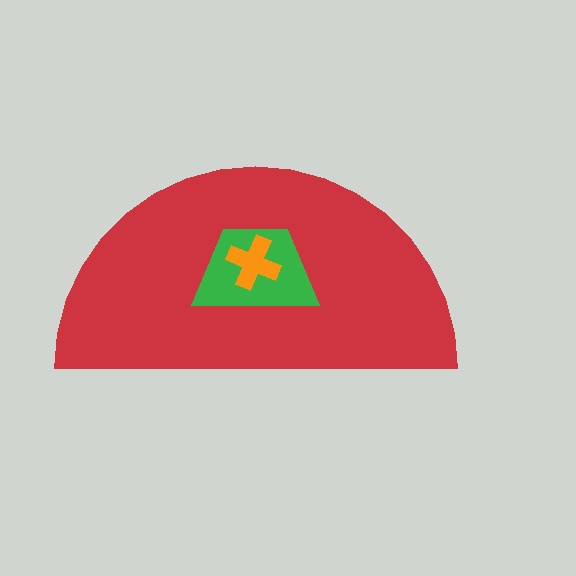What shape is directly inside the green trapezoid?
The orange cross.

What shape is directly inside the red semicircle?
The green trapezoid.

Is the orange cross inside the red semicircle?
Yes.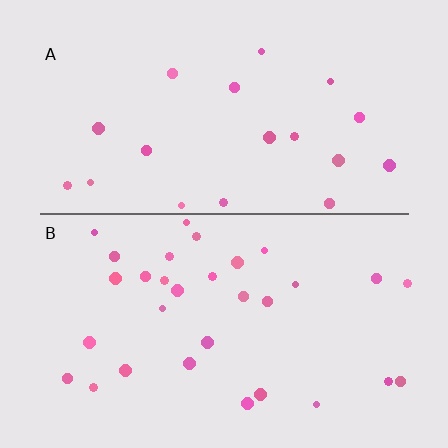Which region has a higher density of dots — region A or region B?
B (the bottom).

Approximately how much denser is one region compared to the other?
Approximately 1.6× — region B over region A.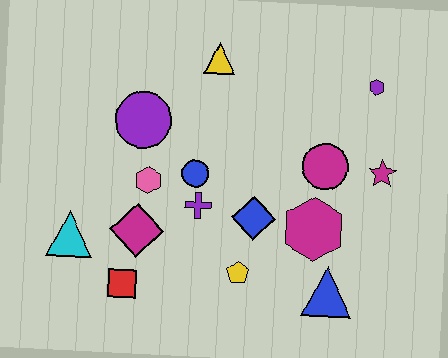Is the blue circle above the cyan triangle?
Yes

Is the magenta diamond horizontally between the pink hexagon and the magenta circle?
No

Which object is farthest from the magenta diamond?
The purple hexagon is farthest from the magenta diamond.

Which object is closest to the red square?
The magenta diamond is closest to the red square.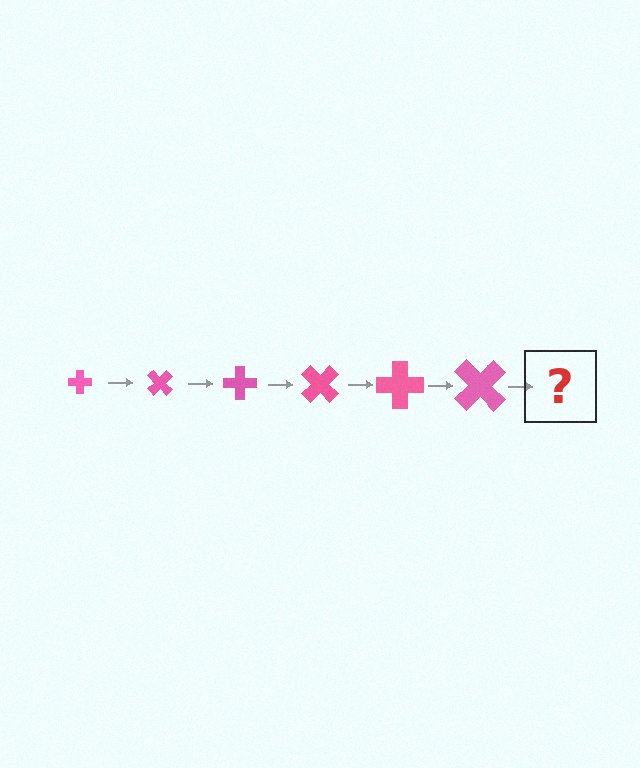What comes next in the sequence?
The next element should be a cross, larger than the previous one and rotated 270 degrees from the start.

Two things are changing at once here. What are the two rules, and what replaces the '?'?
The two rules are that the cross grows larger each step and it rotates 45 degrees each step. The '?' should be a cross, larger than the previous one and rotated 270 degrees from the start.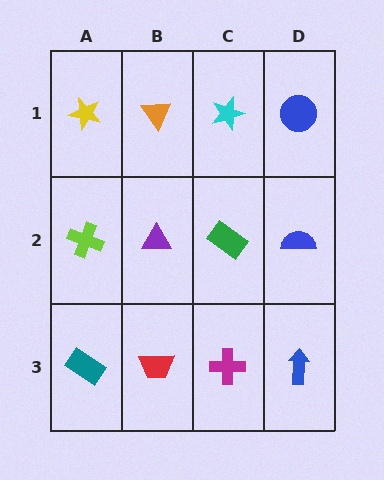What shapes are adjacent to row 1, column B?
A purple triangle (row 2, column B), a yellow star (row 1, column A), a cyan star (row 1, column C).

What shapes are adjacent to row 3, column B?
A purple triangle (row 2, column B), a teal rectangle (row 3, column A), a magenta cross (row 3, column C).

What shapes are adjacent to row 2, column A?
A yellow star (row 1, column A), a teal rectangle (row 3, column A), a purple triangle (row 2, column B).